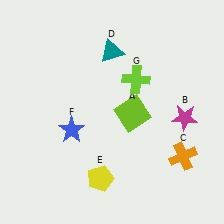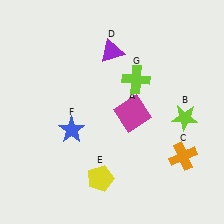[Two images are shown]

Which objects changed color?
A changed from lime to magenta. B changed from magenta to lime. D changed from teal to purple.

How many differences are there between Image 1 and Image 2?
There are 3 differences between the two images.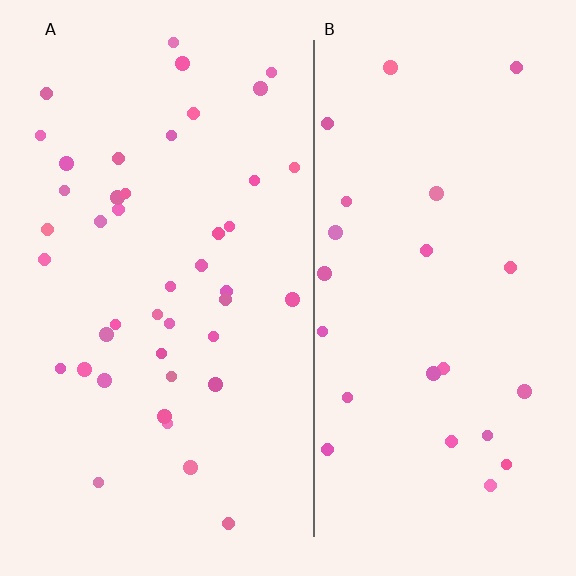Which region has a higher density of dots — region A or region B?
A (the left).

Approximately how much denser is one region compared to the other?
Approximately 1.8× — region A over region B.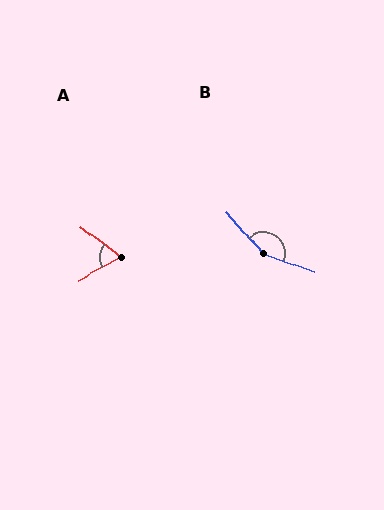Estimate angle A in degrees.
Approximately 66 degrees.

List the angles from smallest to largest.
A (66°), B (152°).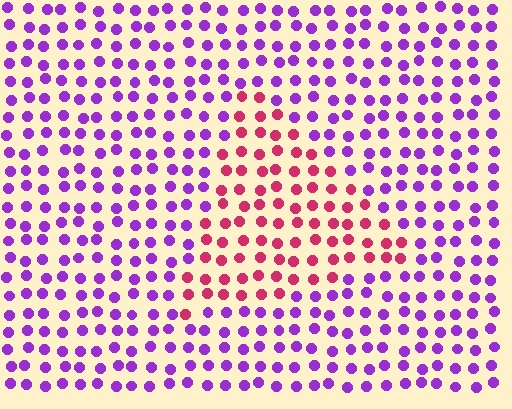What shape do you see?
I see a triangle.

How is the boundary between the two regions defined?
The boundary is defined purely by a slight shift in hue (about 57 degrees). Spacing, size, and orientation are identical on both sides.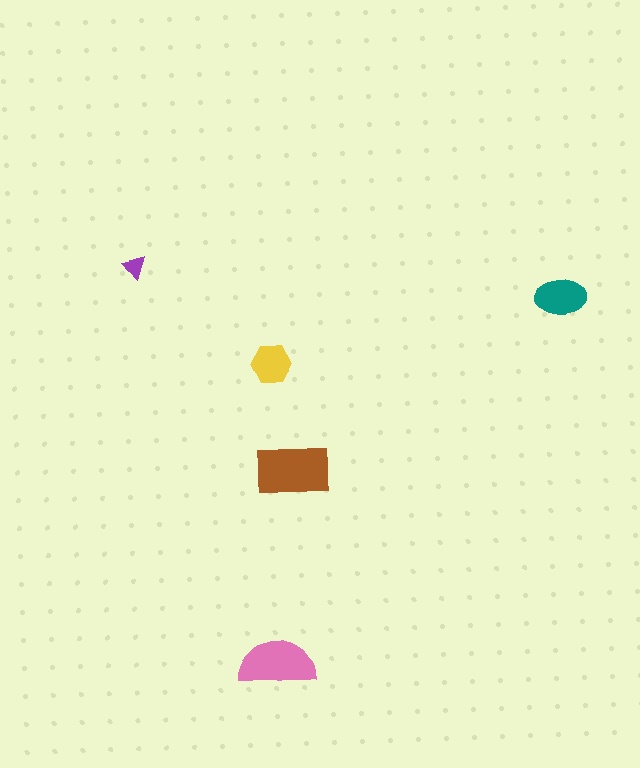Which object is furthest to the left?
The purple triangle is leftmost.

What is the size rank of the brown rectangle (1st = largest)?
1st.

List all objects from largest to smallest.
The brown rectangle, the pink semicircle, the teal ellipse, the yellow hexagon, the purple triangle.